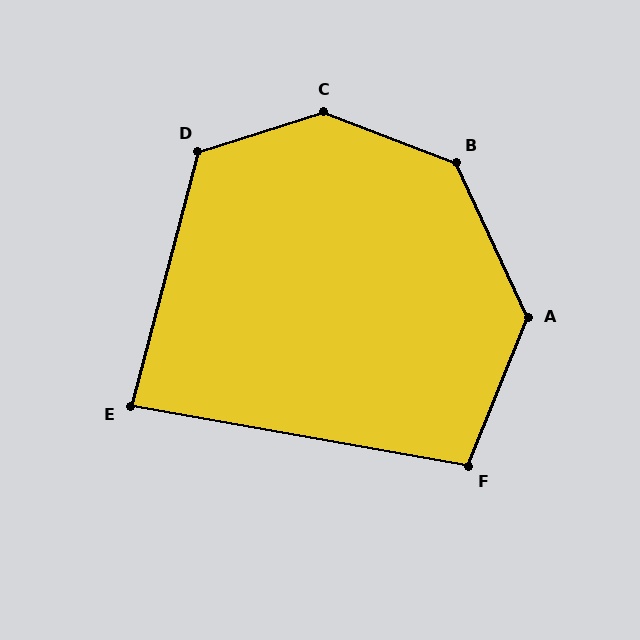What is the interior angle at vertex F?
Approximately 102 degrees (obtuse).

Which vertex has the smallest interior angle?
E, at approximately 85 degrees.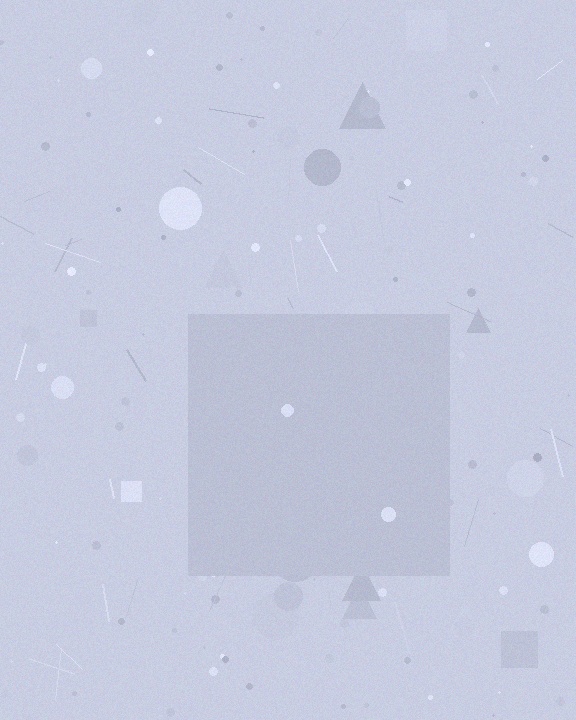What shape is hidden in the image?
A square is hidden in the image.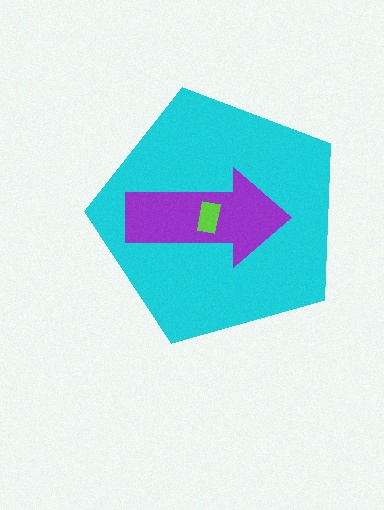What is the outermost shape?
The cyan pentagon.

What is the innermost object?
The lime rectangle.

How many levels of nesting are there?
3.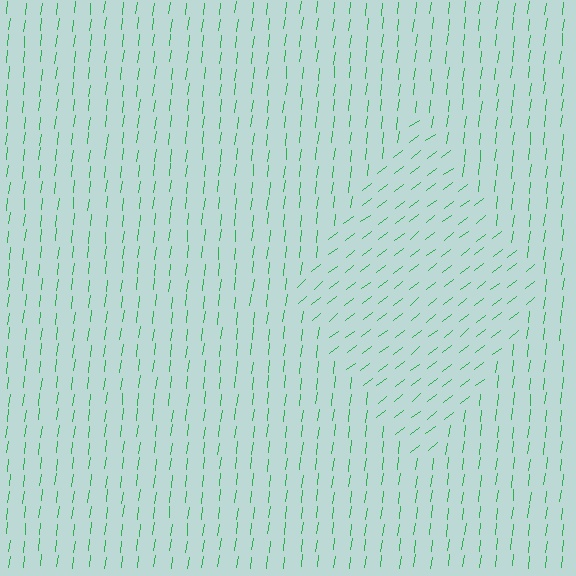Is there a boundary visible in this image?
Yes, there is a texture boundary formed by a change in line orientation.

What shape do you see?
I see a diamond.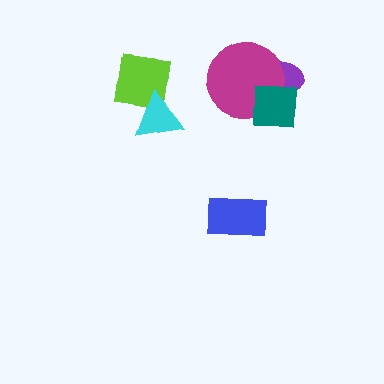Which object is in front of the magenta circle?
The teal square is in front of the magenta circle.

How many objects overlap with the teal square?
2 objects overlap with the teal square.